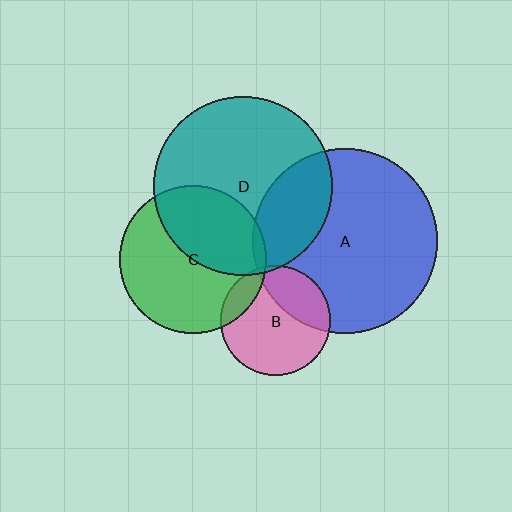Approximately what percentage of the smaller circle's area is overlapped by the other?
Approximately 25%.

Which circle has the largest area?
Circle A (blue).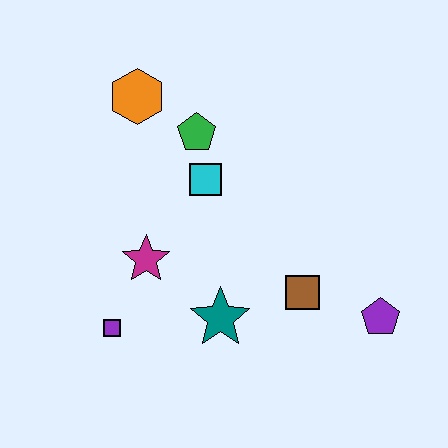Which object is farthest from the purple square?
The purple pentagon is farthest from the purple square.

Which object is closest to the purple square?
The magenta star is closest to the purple square.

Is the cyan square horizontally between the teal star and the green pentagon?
Yes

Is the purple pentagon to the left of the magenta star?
No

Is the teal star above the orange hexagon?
No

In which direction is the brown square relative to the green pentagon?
The brown square is below the green pentagon.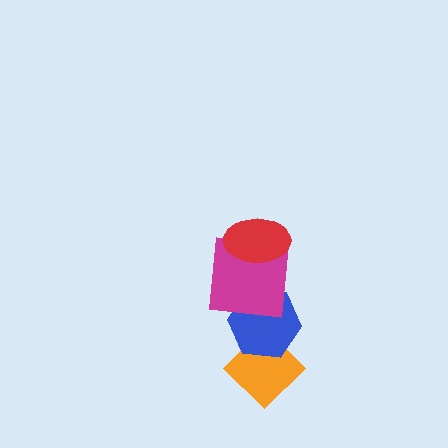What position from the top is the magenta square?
The magenta square is 2nd from the top.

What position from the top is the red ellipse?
The red ellipse is 1st from the top.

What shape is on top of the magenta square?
The red ellipse is on top of the magenta square.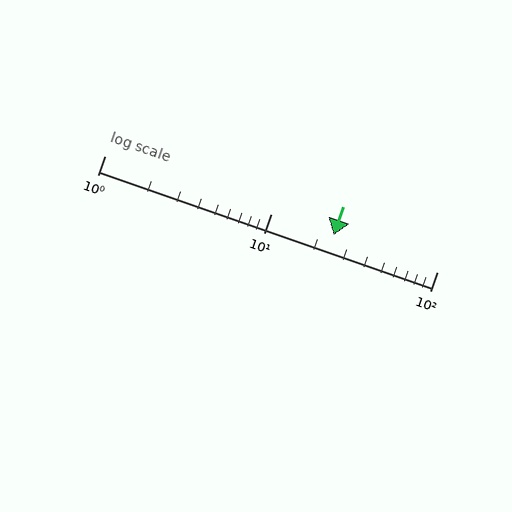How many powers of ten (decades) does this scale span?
The scale spans 2 decades, from 1 to 100.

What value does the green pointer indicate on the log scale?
The pointer indicates approximately 24.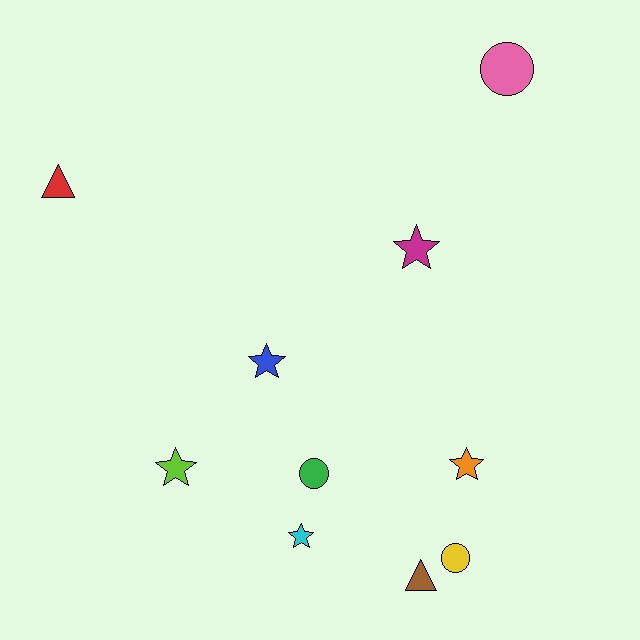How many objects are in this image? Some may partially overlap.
There are 10 objects.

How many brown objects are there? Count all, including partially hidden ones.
There is 1 brown object.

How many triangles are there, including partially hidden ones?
There are 2 triangles.